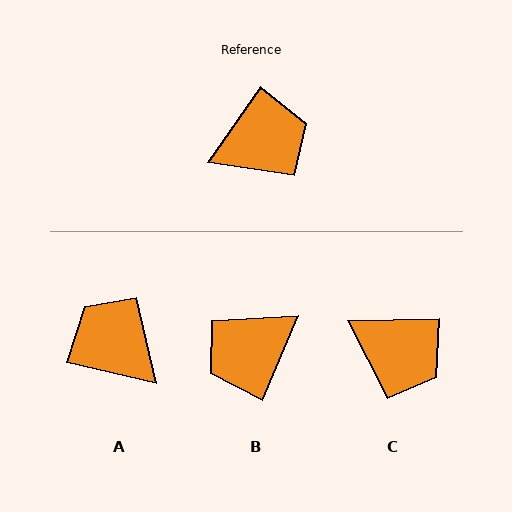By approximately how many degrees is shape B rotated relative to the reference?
Approximately 168 degrees clockwise.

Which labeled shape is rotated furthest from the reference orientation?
B, about 168 degrees away.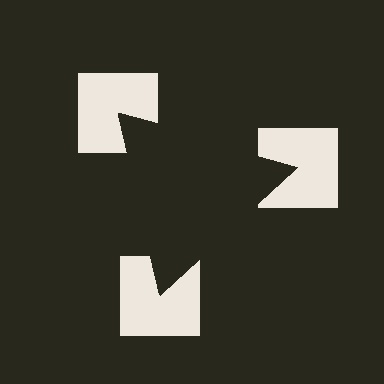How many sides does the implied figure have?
3 sides.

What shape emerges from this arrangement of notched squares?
An illusory triangle — its edges are inferred from the aligned wedge cuts in the notched squares, not physically drawn.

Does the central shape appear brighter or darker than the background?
It typically appears slightly darker than the background, even though no actual brightness change is drawn.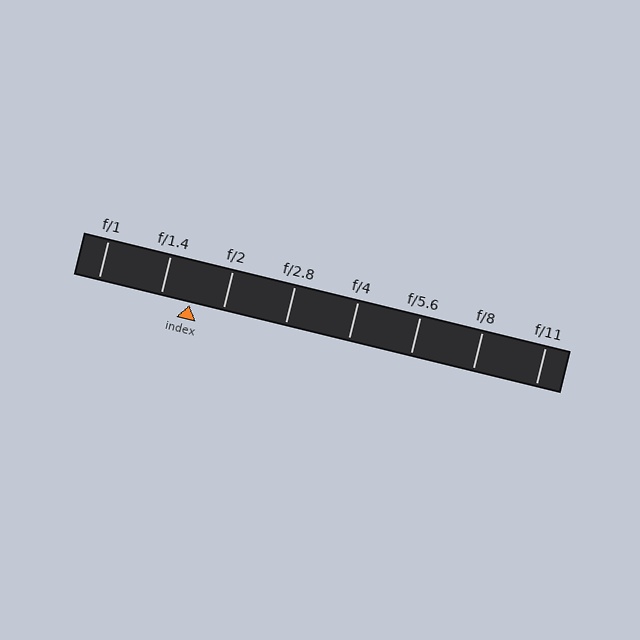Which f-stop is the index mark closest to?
The index mark is closest to f/1.4.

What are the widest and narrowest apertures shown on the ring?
The widest aperture shown is f/1 and the narrowest is f/11.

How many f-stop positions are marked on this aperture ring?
There are 8 f-stop positions marked.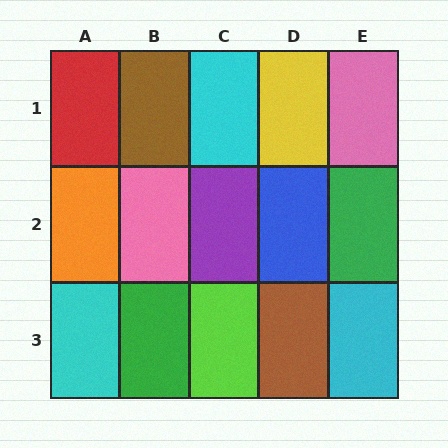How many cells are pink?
2 cells are pink.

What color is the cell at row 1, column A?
Red.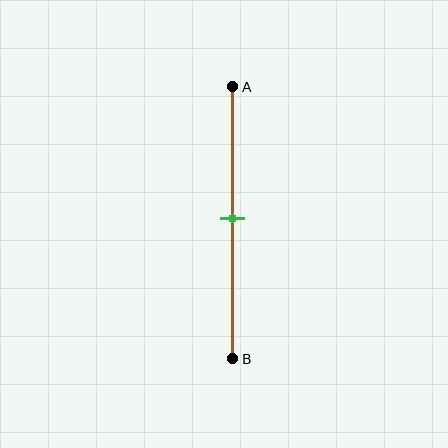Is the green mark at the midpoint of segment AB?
Yes, the mark is approximately at the midpoint.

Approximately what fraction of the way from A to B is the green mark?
The green mark is approximately 50% of the way from A to B.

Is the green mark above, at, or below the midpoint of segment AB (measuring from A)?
The green mark is approximately at the midpoint of segment AB.